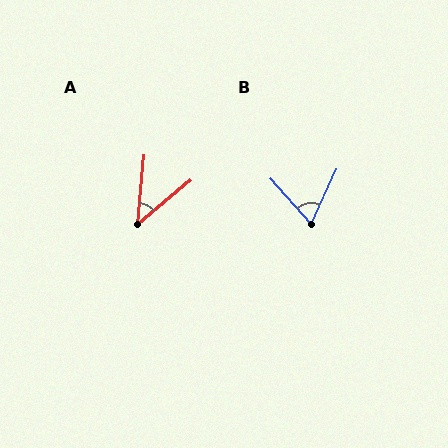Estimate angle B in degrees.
Approximately 66 degrees.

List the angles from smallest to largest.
A (45°), B (66°).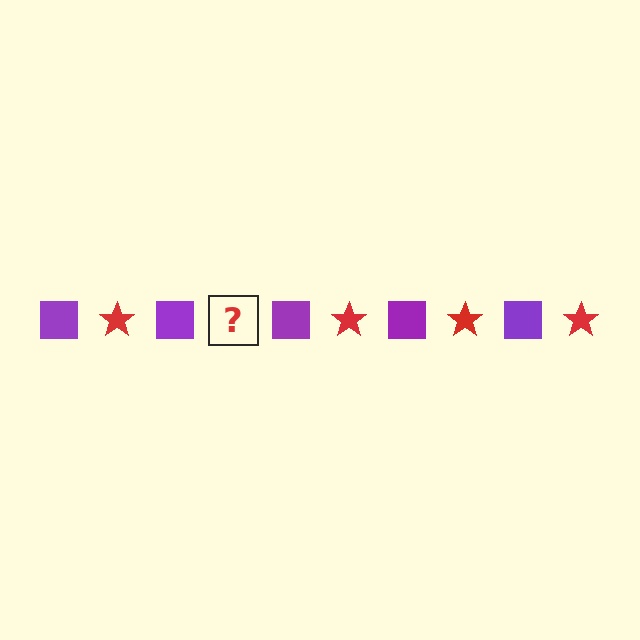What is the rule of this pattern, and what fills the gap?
The rule is that the pattern alternates between purple square and red star. The gap should be filled with a red star.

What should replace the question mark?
The question mark should be replaced with a red star.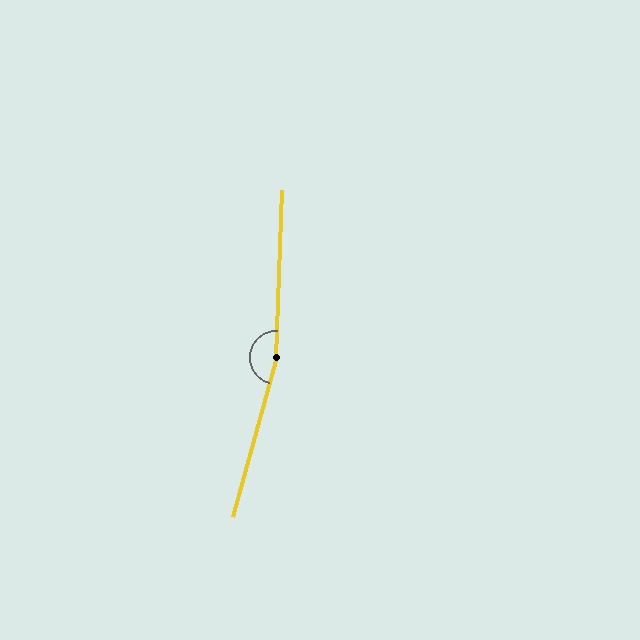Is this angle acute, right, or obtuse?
It is obtuse.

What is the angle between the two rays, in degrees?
Approximately 167 degrees.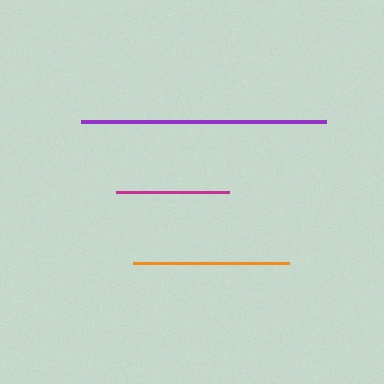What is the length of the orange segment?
The orange segment is approximately 156 pixels long.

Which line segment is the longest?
The purple line is the longest at approximately 245 pixels.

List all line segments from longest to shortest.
From longest to shortest: purple, orange, magenta.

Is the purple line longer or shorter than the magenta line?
The purple line is longer than the magenta line.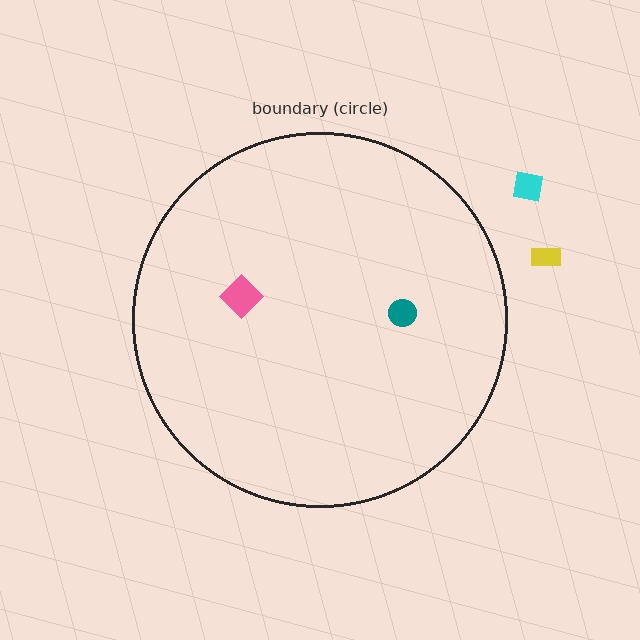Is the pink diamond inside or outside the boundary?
Inside.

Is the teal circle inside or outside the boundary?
Inside.